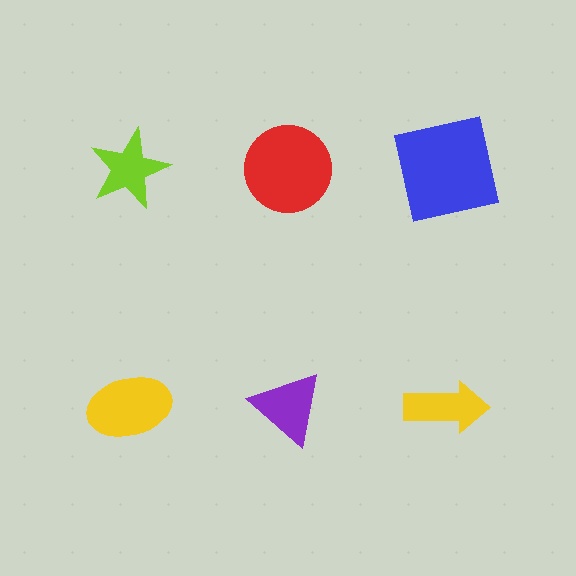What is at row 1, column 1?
A lime star.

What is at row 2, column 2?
A purple triangle.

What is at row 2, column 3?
A yellow arrow.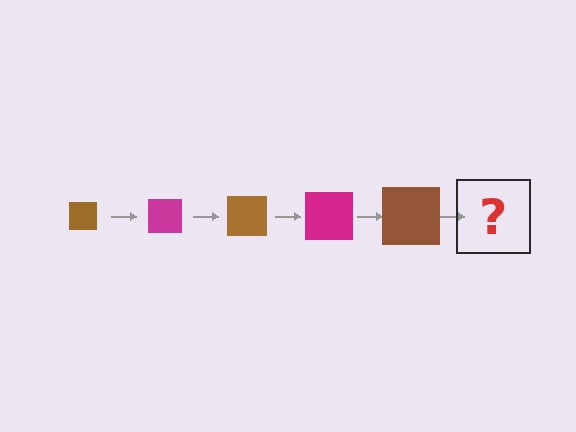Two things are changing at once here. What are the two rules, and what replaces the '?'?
The two rules are that the square grows larger each step and the color cycles through brown and magenta. The '?' should be a magenta square, larger than the previous one.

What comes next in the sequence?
The next element should be a magenta square, larger than the previous one.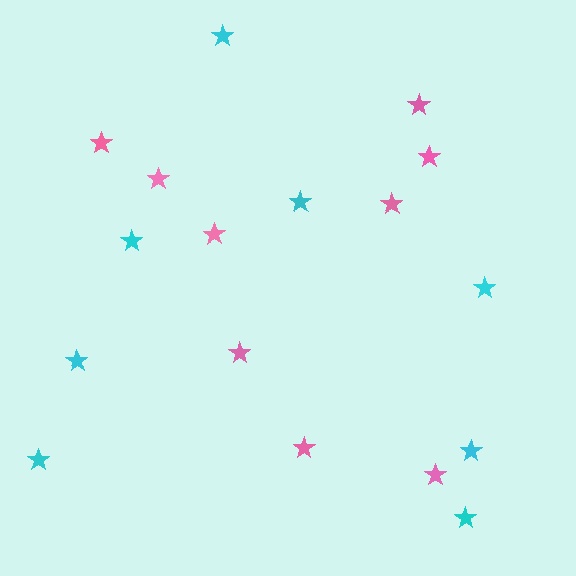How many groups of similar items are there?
There are 2 groups: one group of pink stars (9) and one group of cyan stars (8).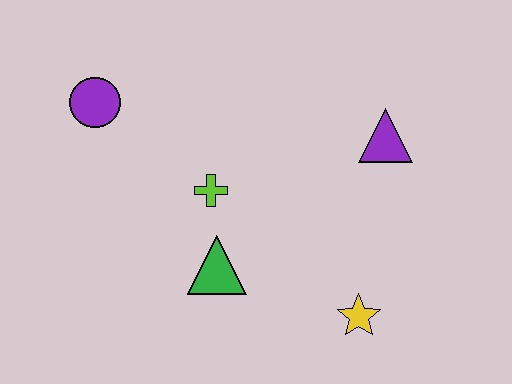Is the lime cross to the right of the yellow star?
No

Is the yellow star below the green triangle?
Yes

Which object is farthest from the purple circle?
The yellow star is farthest from the purple circle.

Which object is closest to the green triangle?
The lime cross is closest to the green triangle.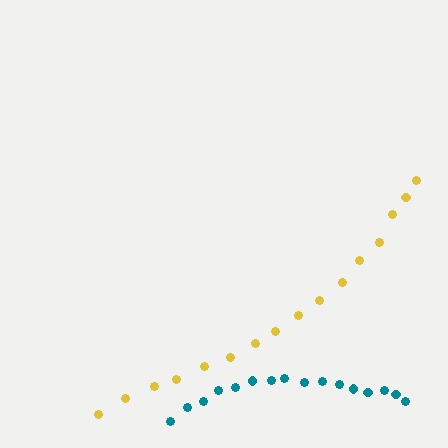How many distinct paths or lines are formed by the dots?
There are 2 distinct paths.